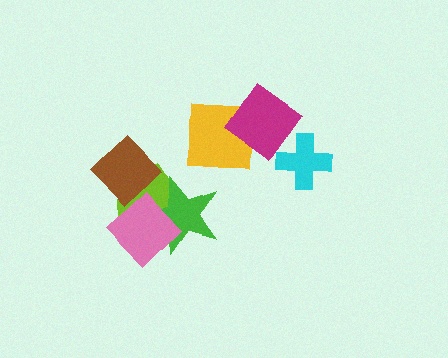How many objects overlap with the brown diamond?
2 objects overlap with the brown diamond.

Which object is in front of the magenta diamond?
The cyan cross is in front of the magenta diamond.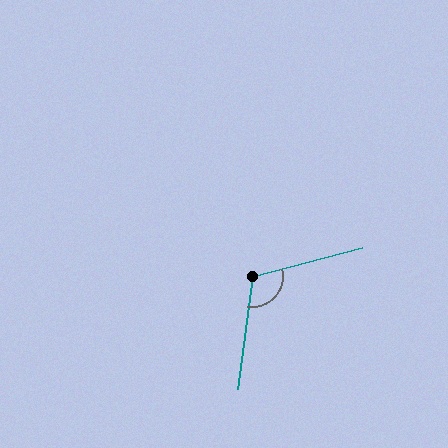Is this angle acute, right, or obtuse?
It is obtuse.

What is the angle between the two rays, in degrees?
Approximately 111 degrees.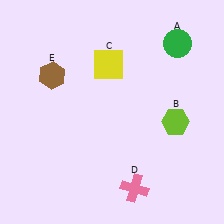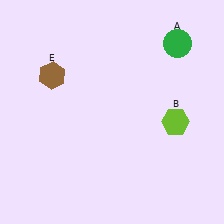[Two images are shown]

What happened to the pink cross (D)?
The pink cross (D) was removed in Image 2. It was in the bottom-right area of Image 1.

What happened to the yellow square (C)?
The yellow square (C) was removed in Image 2. It was in the top-left area of Image 1.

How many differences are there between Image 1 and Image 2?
There are 2 differences between the two images.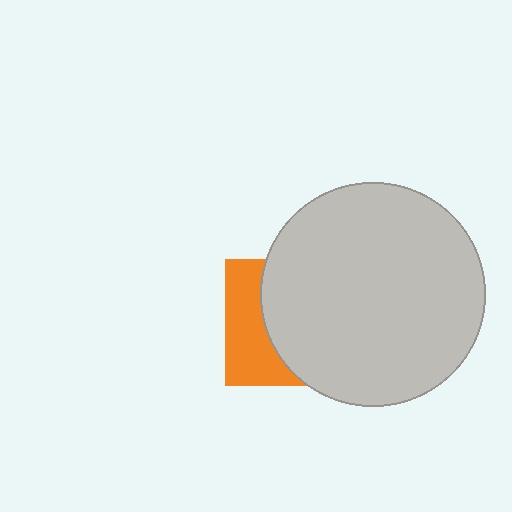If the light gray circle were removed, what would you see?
You would see the complete orange square.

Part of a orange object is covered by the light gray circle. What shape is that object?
It is a square.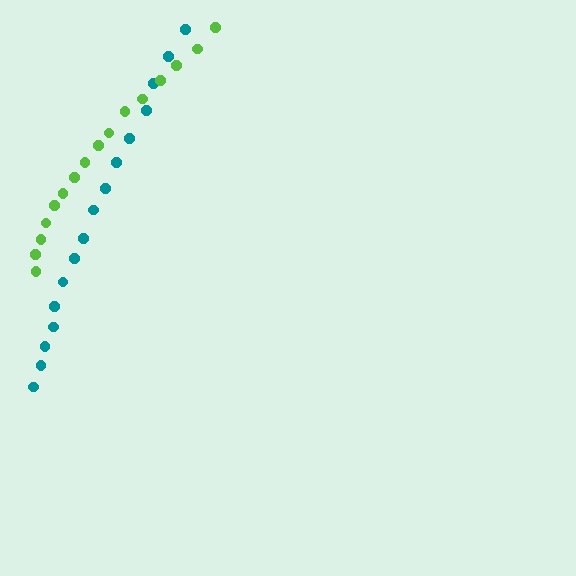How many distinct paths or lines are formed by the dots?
There are 2 distinct paths.